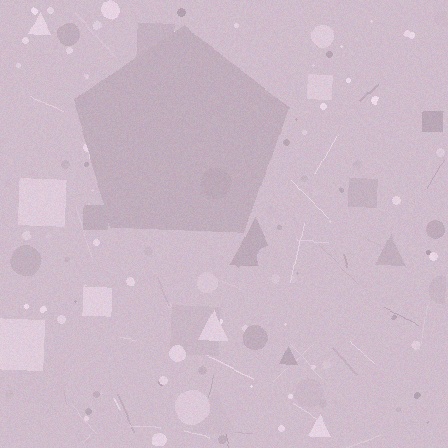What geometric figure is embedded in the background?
A pentagon is embedded in the background.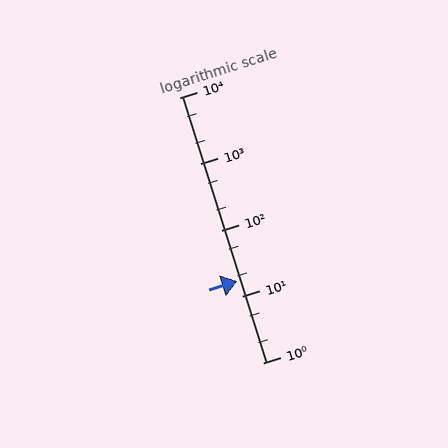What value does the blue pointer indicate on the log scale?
The pointer indicates approximately 17.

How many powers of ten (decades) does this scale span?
The scale spans 4 decades, from 1 to 10000.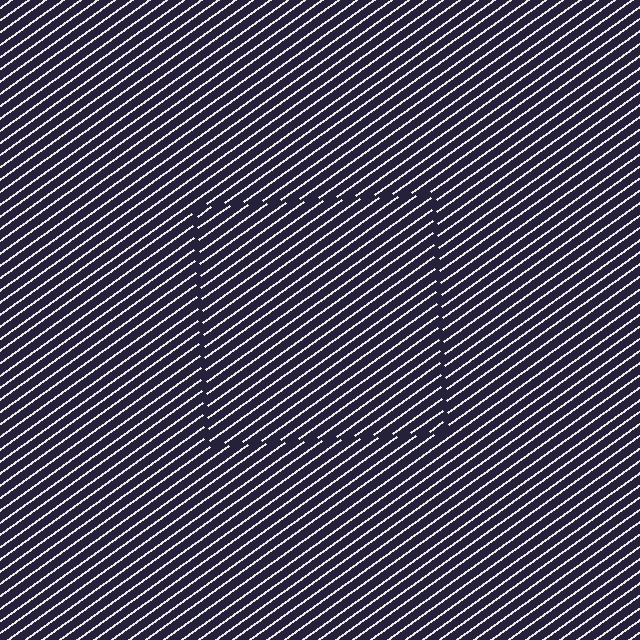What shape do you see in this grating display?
An illusory square. The interior of the shape contains the same grating, shifted by half a period — the contour is defined by the phase discontinuity where line-ends from the inner and outer gratings abut.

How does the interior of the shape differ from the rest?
The interior of the shape contains the same grating, shifted by half a period — the contour is defined by the phase discontinuity where line-ends from the inner and outer gratings abut.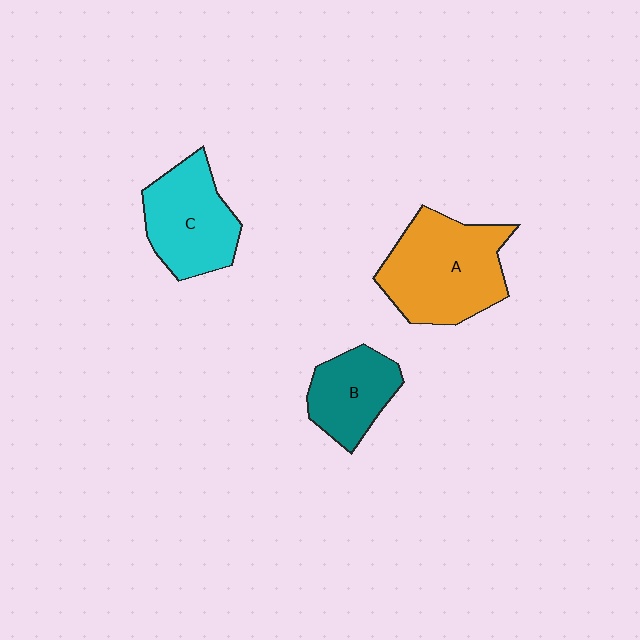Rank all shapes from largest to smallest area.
From largest to smallest: A (orange), C (cyan), B (teal).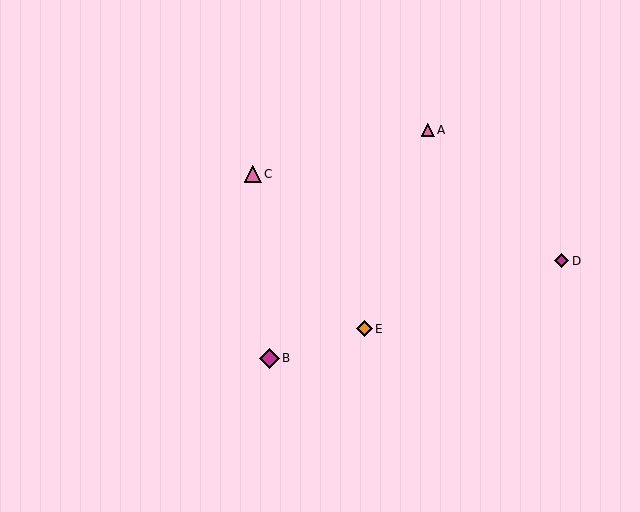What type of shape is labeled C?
Shape C is a pink triangle.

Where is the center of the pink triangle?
The center of the pink triangle is at (428, 130).